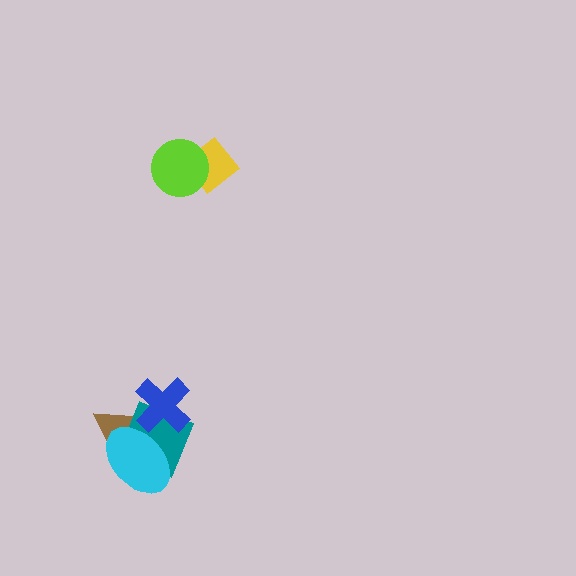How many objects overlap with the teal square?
3 objects overlap with the teal square.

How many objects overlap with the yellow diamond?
1 object overlaps with the yellow diamond.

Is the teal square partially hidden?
Yes, it is partially covered by another shape.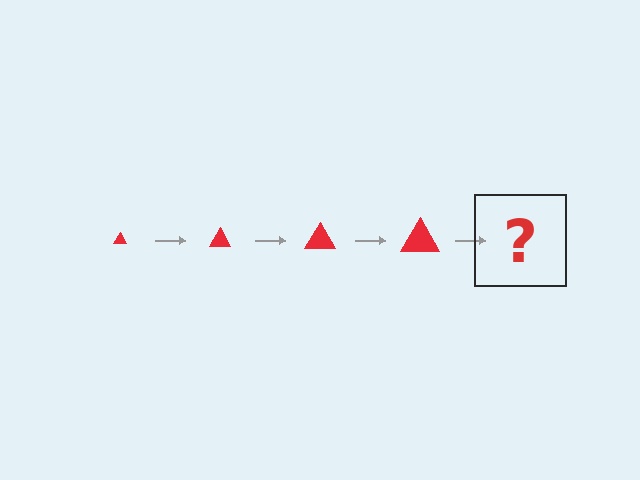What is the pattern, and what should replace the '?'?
The pattern is that the triangle gets progressively larger each step. The '?' should be a red triangle, larger than the previous one.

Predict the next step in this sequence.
The next step is a red triangle, larger than the previous one.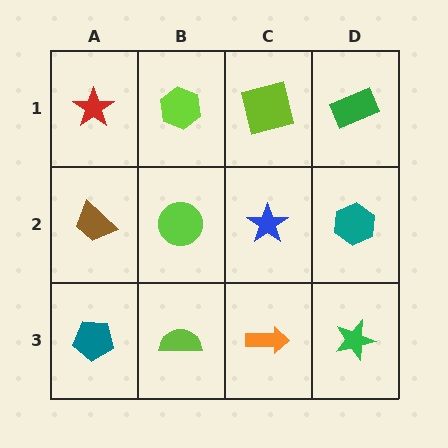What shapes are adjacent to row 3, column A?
A brown trapezoid (row 2, column A), a lime semicircle (row 3, column B).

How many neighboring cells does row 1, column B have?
3.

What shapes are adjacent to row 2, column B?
A lime hexagon (row 1, column B), a lime semicircle (row 3, column B), a brown trapezoid (row 2, column A), a blue star (row 2, column C).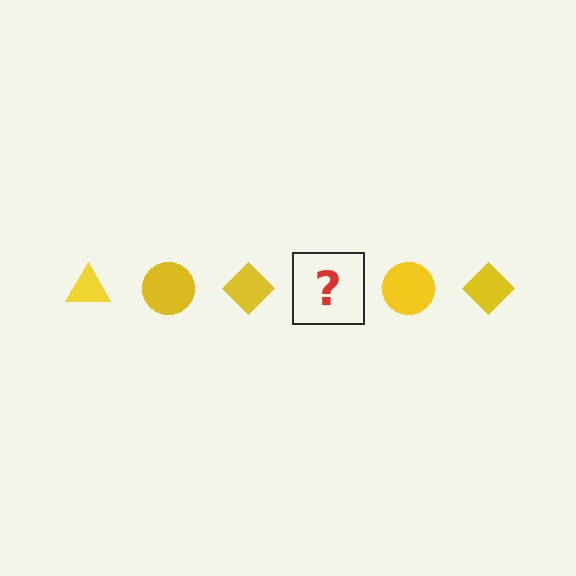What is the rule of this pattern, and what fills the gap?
The rule is that the pattern cycles through triangle, circle, diamond shapes in yellow. The gap should be filled with a yellow triangle.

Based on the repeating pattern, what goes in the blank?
The blank should be a yellow triangle.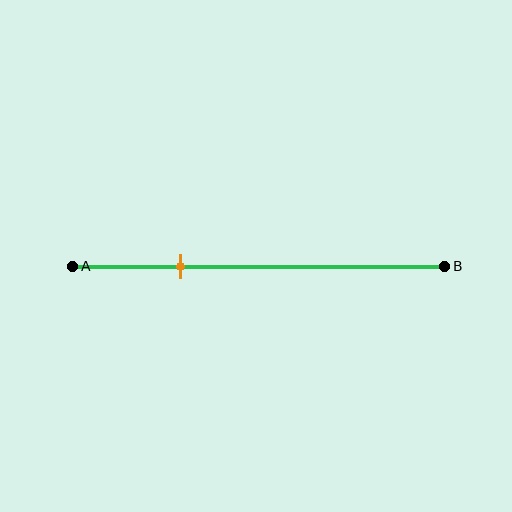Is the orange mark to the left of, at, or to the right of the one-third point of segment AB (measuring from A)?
The orange mark is to the left of the one-third point of segment AB.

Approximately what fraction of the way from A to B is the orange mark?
The orange mark is approximately 30% of the way from A to B.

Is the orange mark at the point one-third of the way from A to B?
No, the mark is at about 30% from A, not at the 33% one-third point.